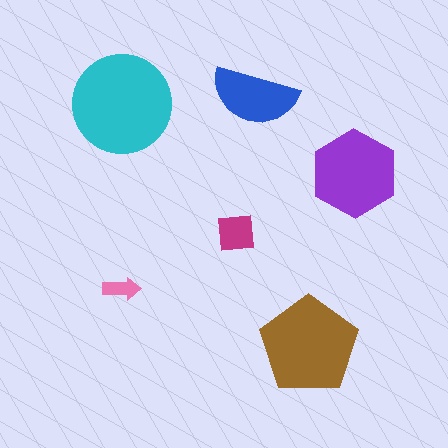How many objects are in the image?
There are 6 objects in the image.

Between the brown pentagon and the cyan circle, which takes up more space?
The cyan circle.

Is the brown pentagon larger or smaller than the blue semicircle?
Larger.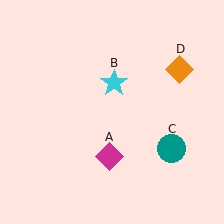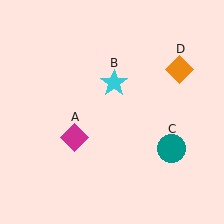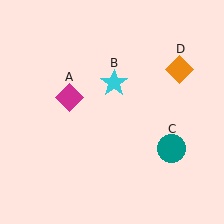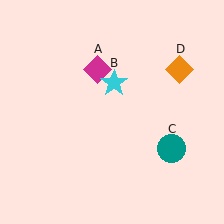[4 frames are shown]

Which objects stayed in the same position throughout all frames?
Cyan star (object B) and teal circle (object C) and orange diamond (object D) remained stationary.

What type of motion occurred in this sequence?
The magenta diamond (object A) rotated clockwise around the center of the scene.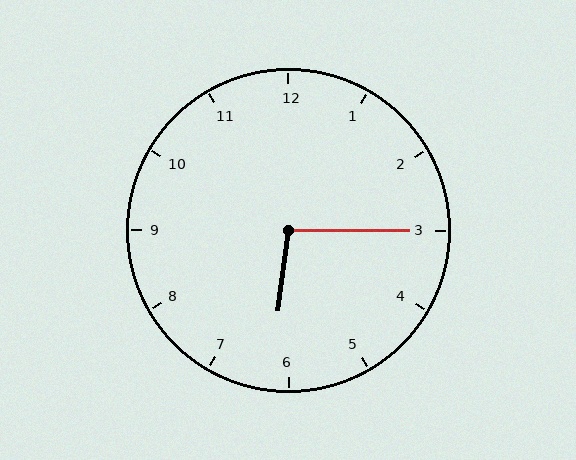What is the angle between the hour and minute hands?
Approximately 98 degrees.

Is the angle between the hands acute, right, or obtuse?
It is obtuse.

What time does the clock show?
6:15.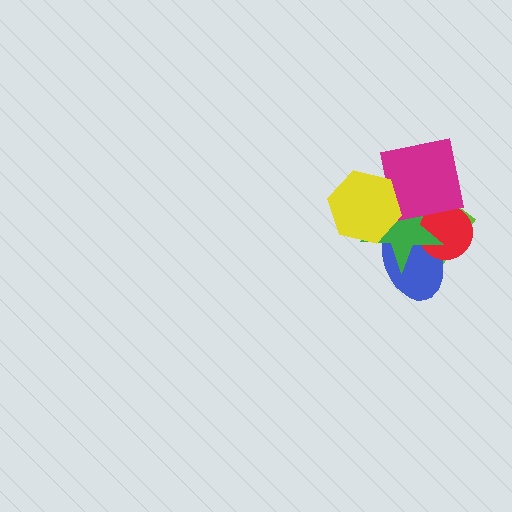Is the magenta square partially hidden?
Yes, it is partially covered by another shape.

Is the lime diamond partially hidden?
Yes, it is partially covered by another shape.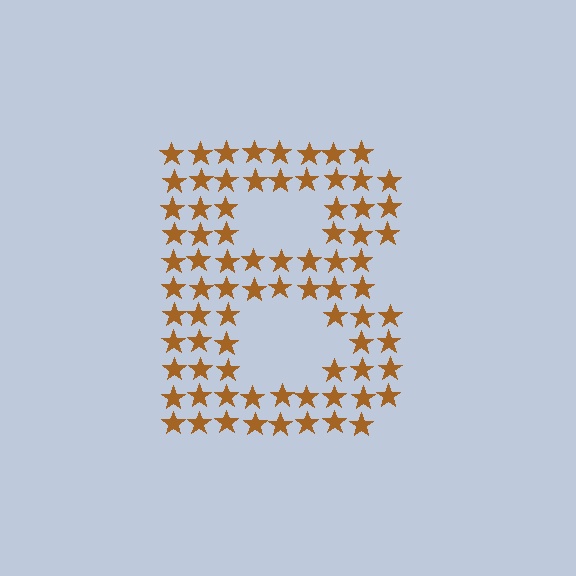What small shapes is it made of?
It is made of small stars.